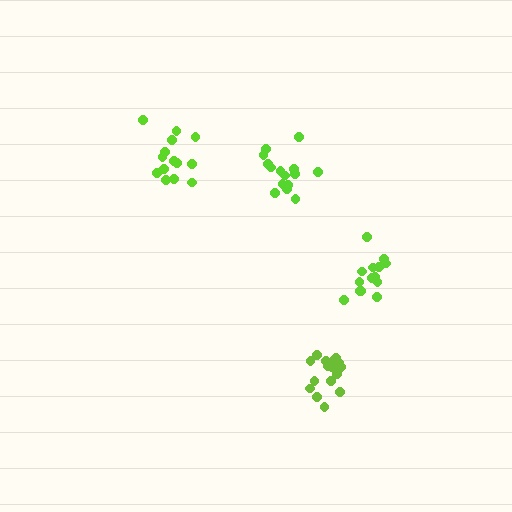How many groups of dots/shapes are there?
There are 4 groups.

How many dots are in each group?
Group 1: 16 dots, Group 2: 14 dots, Group 3: 14 dots, Group 4: 15 dots (59 total).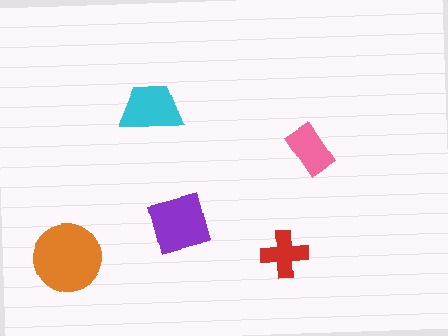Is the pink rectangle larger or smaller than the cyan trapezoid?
Smaller.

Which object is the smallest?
The red cross.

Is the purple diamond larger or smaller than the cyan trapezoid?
Larger.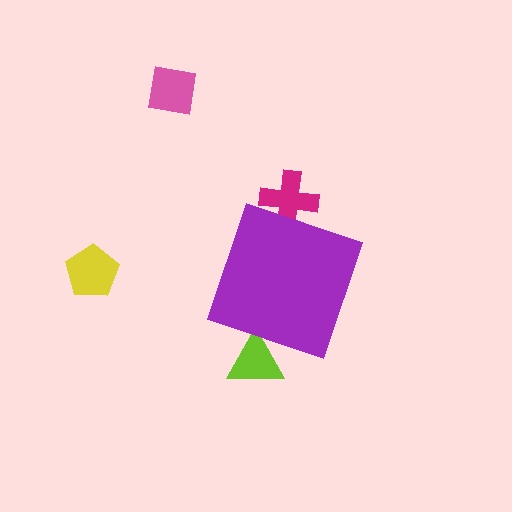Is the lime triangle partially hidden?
Yes, the lime triangle is partially hidden behind the purple diamond.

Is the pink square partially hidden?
No, the pink square is fully visible.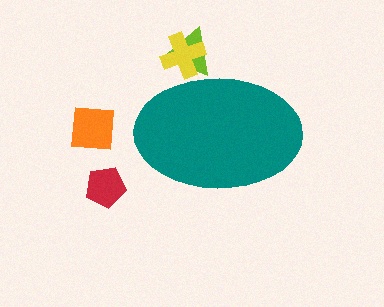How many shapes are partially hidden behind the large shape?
2 shapes are partially hidden.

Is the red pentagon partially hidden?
No, the red pentagon is fully visible.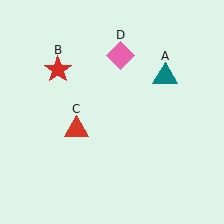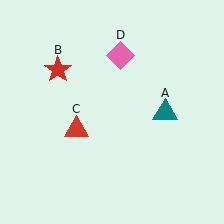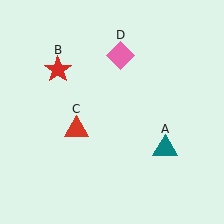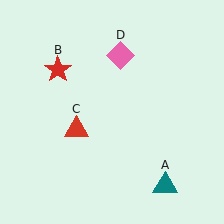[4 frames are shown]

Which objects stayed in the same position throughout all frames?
Red star (object B) and red triangle (object C) and pink diamond (object D) remained stationary.